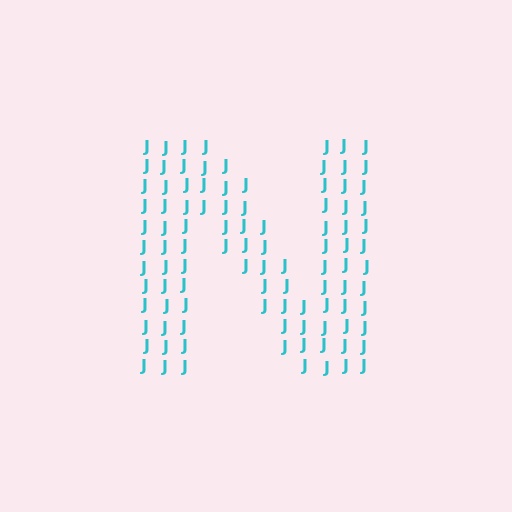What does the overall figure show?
The overall figure shows the letter N.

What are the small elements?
The small elements are letter J's.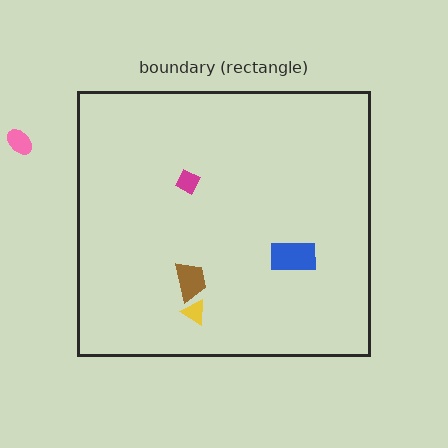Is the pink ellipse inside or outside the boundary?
Outside.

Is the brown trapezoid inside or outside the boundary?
Inside.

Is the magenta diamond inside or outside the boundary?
Inside.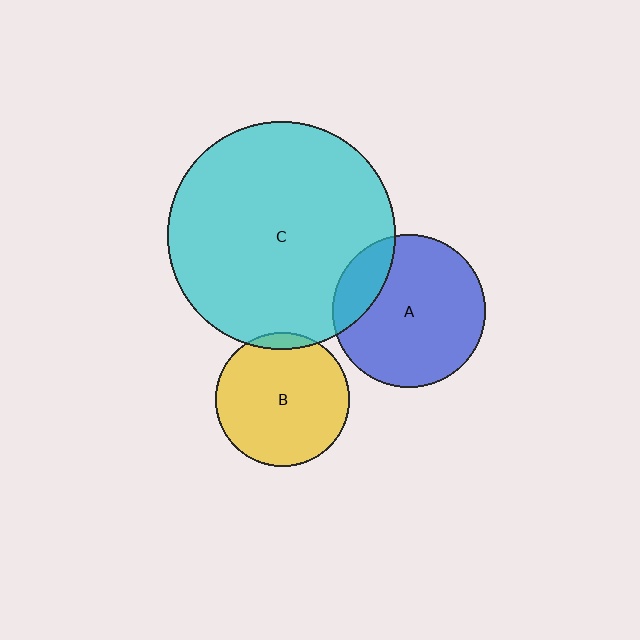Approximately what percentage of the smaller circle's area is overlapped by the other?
Approximately 5%.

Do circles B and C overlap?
Yes.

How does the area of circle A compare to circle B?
Approximately 1.3 times.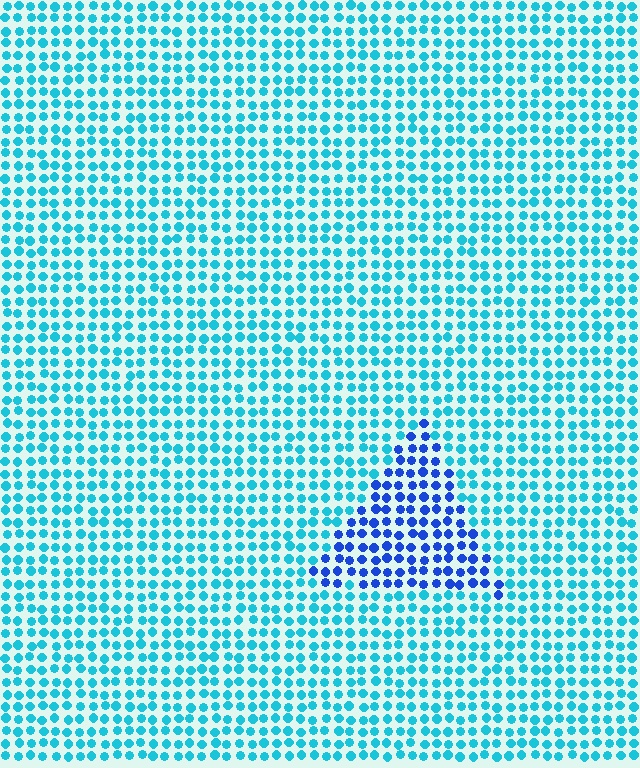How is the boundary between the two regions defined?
The boundary is defined purely by a slight shift in hue (about 40 degrees). Spacing, size, and orientation are identical on both sides.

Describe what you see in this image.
The image is filled with small cyan elements in a uniform arrangement. A triangle-shaped region is visible where the elements are tinted to a slightly different hue, forming a subtle color boundary.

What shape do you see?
I see a triangle.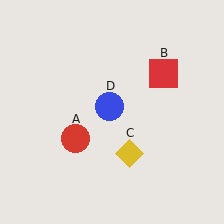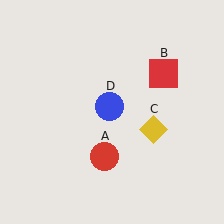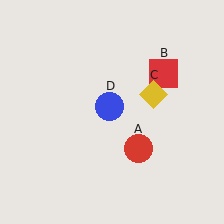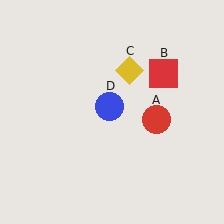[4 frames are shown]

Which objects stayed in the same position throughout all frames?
Red square (object B) and blue circle (object D) remained stationary.